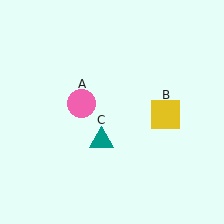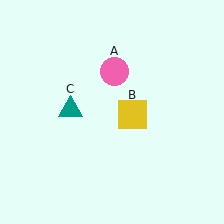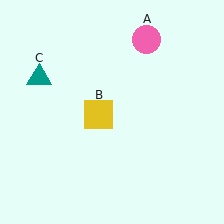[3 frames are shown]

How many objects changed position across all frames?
3 objects changed position: pink circle (object A), yellow square (object B), teal triangle (object C).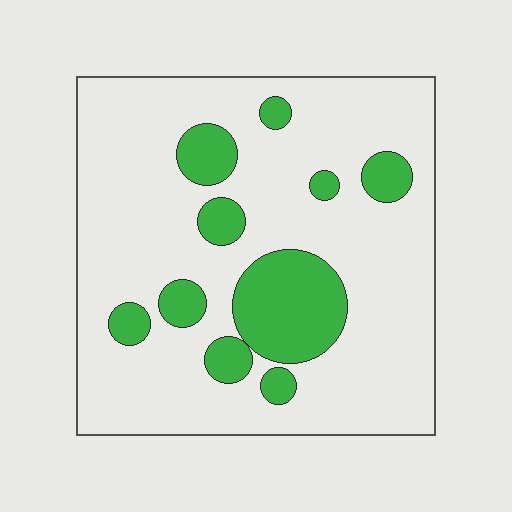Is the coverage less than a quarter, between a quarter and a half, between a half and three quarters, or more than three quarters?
Less than a quarter.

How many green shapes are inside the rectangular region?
10.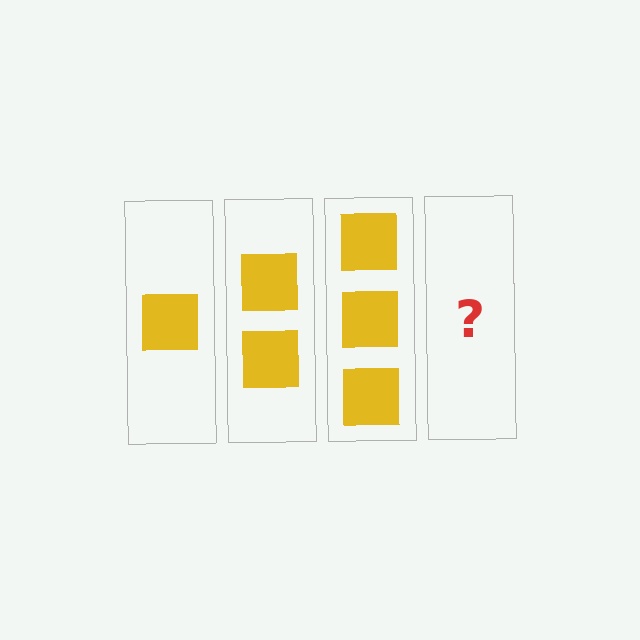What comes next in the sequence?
The next element should be 4 squares.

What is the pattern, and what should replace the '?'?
The pattern is that each step adds one more square. The '?' should be 4 squares.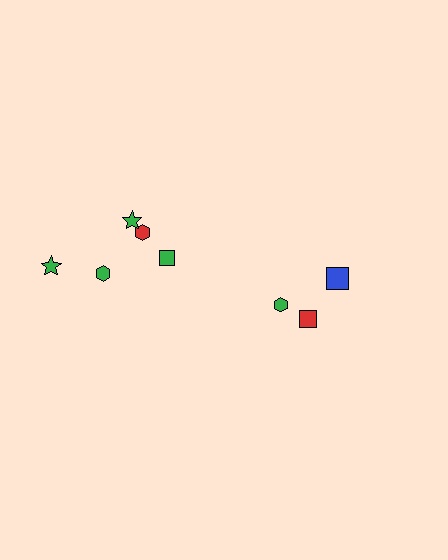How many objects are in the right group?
There are 3 objects.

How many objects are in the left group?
There are 5 objects.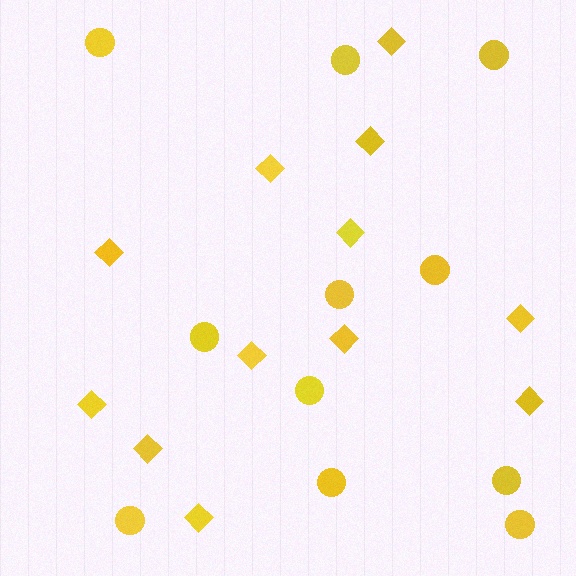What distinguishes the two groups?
There are 2 groups: one group of diamonds (12) and one group of circles (11).